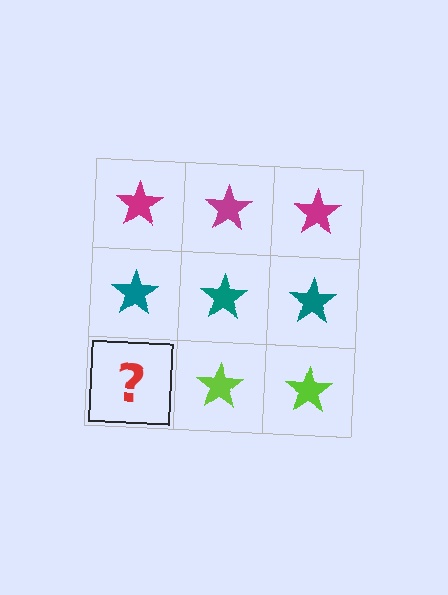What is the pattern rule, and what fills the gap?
The rule is that each row has a consistent color. The gap should be filled with a lime star.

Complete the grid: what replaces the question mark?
The question mark should be replaced with a lime star.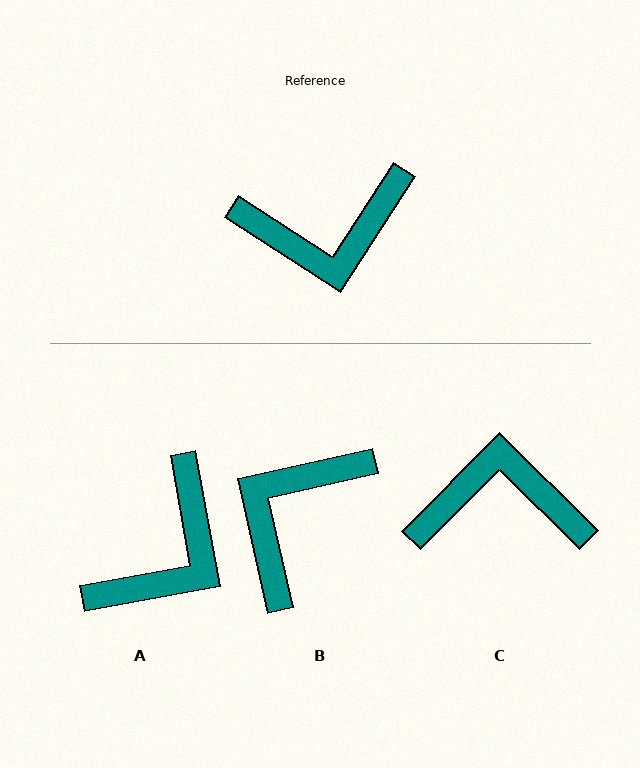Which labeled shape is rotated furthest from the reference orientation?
C, about 168 degrees away.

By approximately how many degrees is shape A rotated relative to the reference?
Approximately 43 degrees counter-clockwise.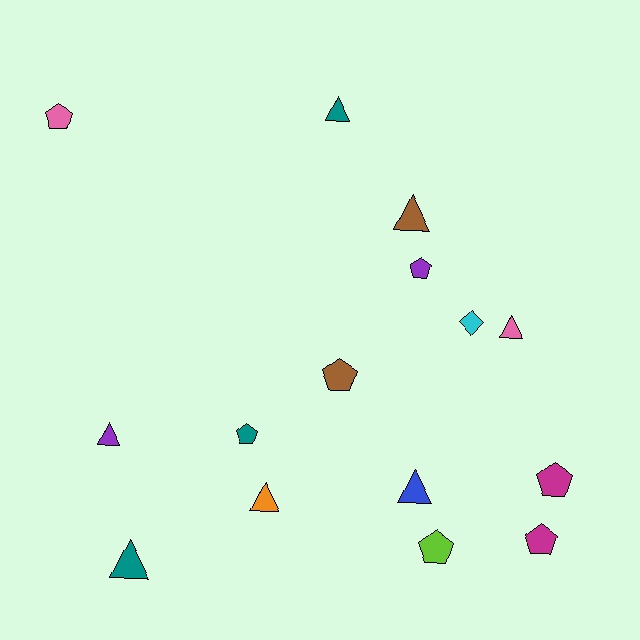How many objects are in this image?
There are 15 objects.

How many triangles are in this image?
There are 7 triangles.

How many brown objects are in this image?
There are 2 brown objects.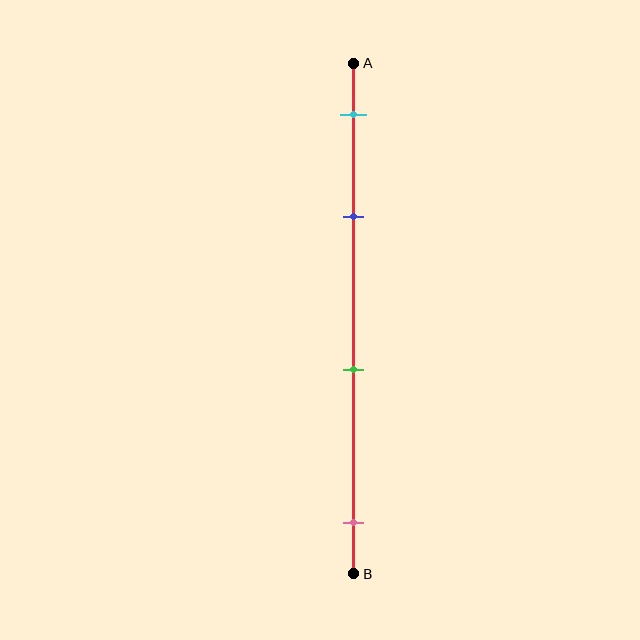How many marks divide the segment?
There are 4 marks dividing the segment.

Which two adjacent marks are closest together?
The cyan and blue marks are the closest adjacent pair.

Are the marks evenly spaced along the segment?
No, the marks are not evenly spaced.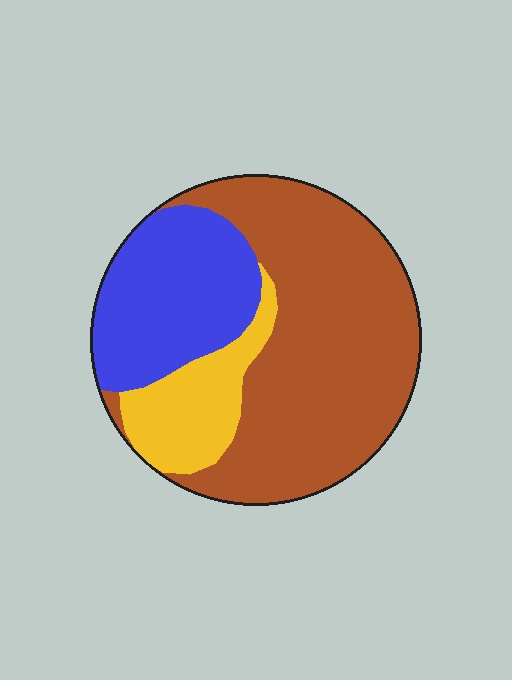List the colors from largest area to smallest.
From largest to smallest: brown, blue, yellow.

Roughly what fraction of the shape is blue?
Blue covers about 25% of the shape.